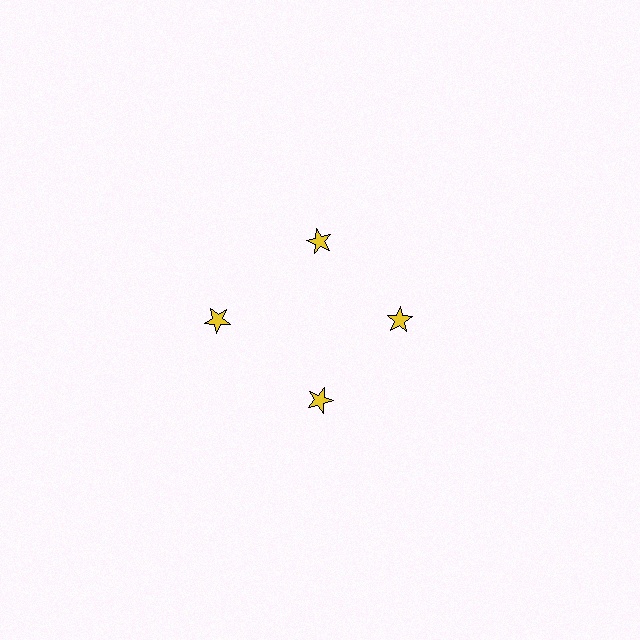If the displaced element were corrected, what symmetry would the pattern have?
It would have 4-fold rotational symmetry — the pattern would map onto itself every 90 degrees.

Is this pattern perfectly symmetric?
No. The 4 yellow stars are arranged in a ring, but one element near the 9 o'clock position is pushed outward from the center, breaking the 4-fold rotational symmetry.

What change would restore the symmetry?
The symmetry would be restored by moving it inward, back onto the ring so that all 4 stars sit at equal angles and equal distance from the center.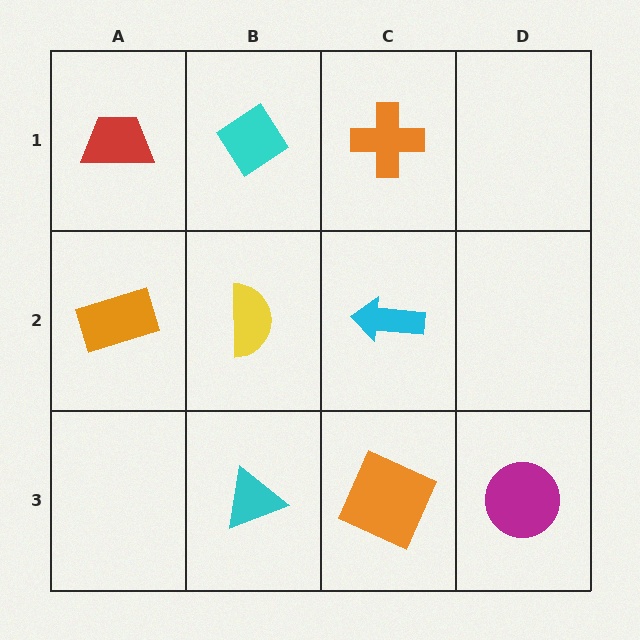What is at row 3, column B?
A cyan triangle.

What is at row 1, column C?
An orange cross.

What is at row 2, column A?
An orange rectangle.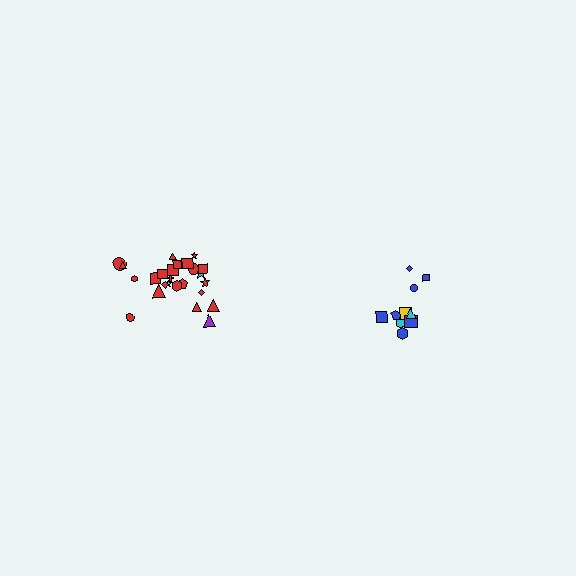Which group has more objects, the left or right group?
The left group.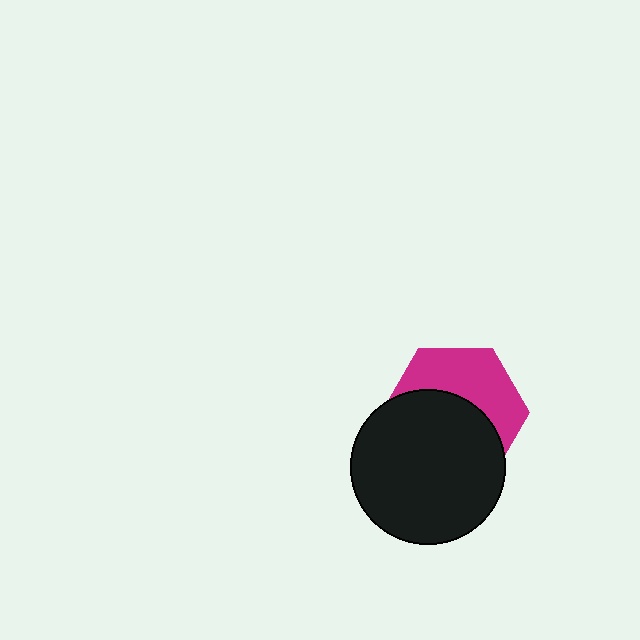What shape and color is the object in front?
The object in front is a black circle.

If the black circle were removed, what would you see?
You would see the complete magenta hexagon.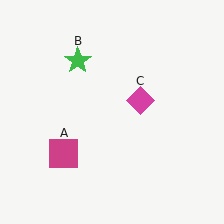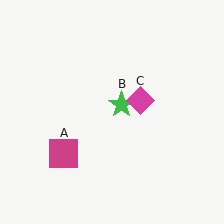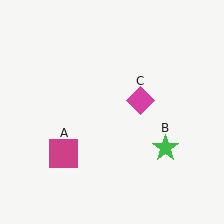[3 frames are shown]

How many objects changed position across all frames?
1 object changed position: green star (object B).